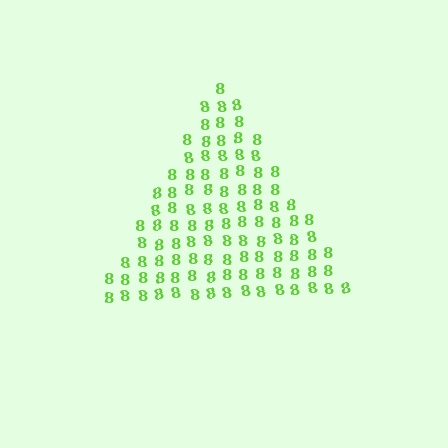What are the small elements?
The small elements are digit 8's.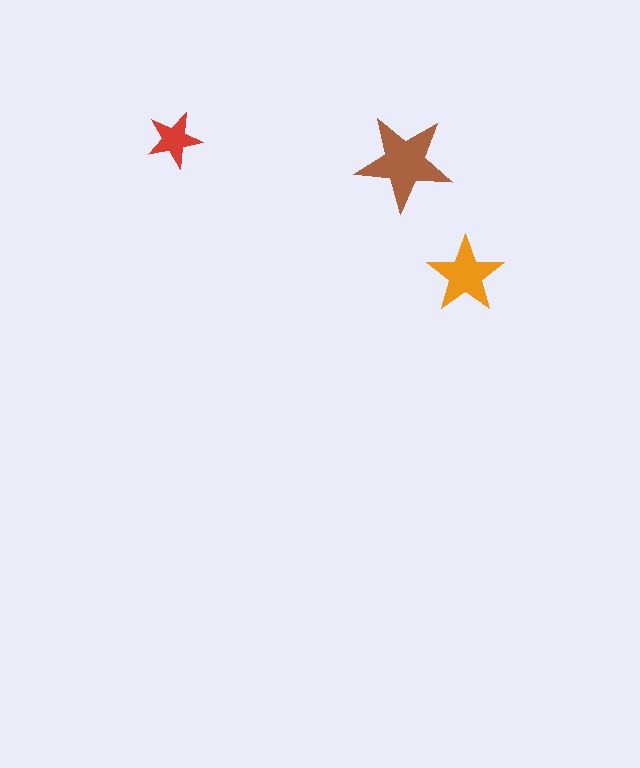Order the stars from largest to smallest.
the brown one, the orange one, the red one.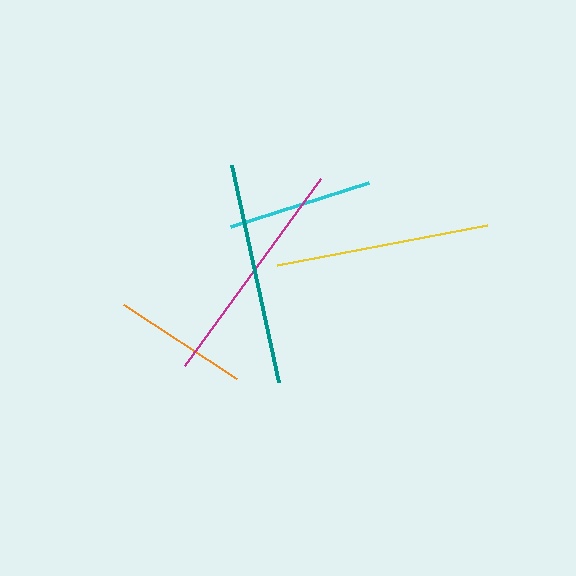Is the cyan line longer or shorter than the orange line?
The cyan line is longer than the orange line.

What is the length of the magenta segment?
The magenta segment is approximately 232 pixels long.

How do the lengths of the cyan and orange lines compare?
The cyan and orange lines are approximately the same length.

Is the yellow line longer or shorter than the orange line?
The yellow line is longer than the orange line.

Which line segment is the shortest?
The orange line is the shortest at approximately 136 pixels.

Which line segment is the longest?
The magenta line is the longest at approximately 232 pixels.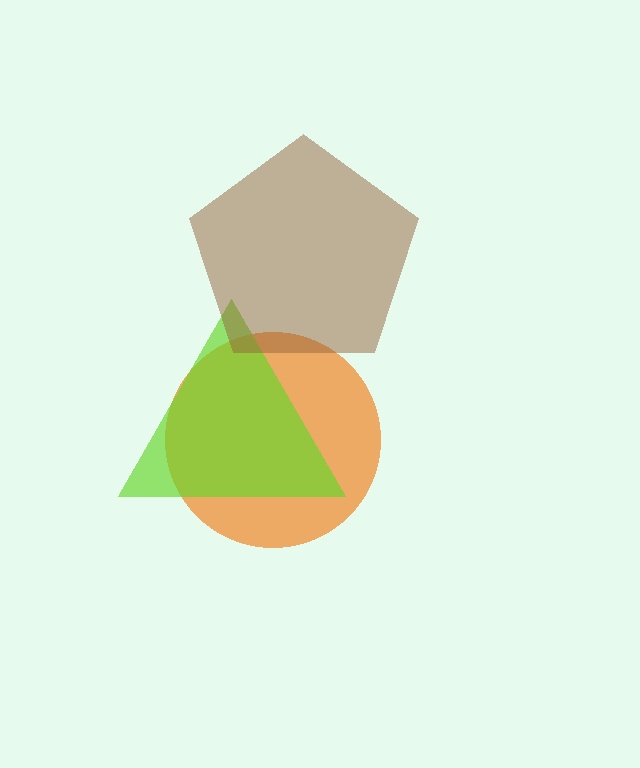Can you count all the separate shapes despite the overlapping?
Yes, there are 3 separate shapes.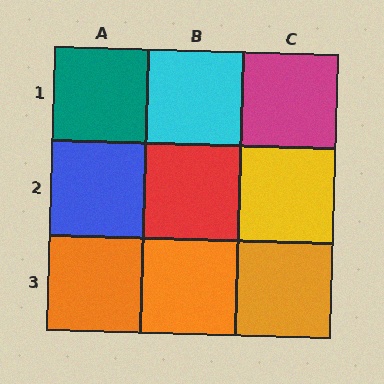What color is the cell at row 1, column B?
Cyan.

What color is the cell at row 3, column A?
Orange.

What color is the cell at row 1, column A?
Teal.